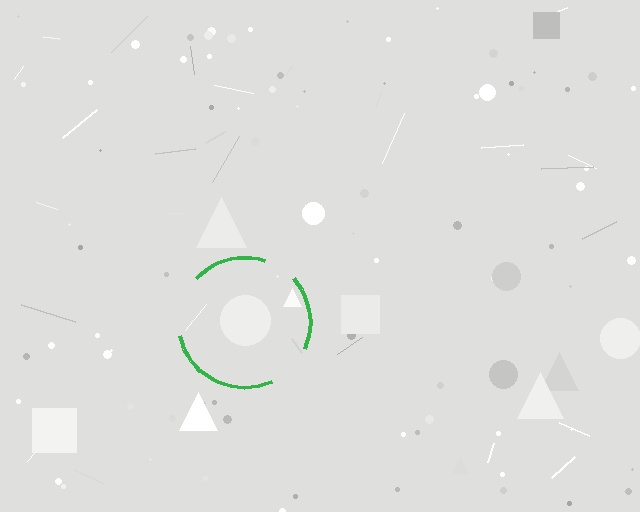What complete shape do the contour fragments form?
The contour fragments form a circle.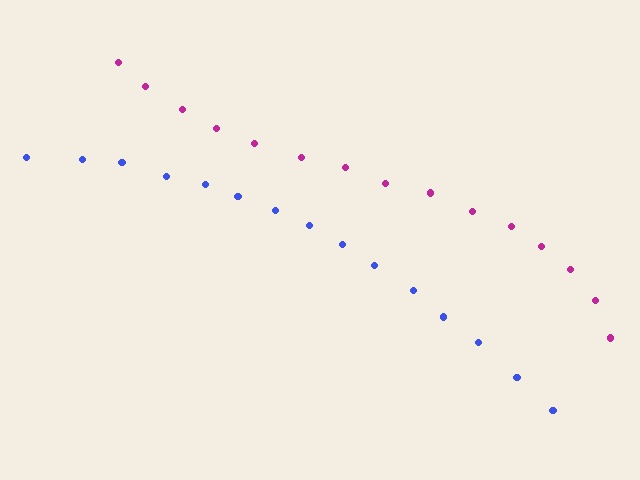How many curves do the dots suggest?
There are 2 distinct paths.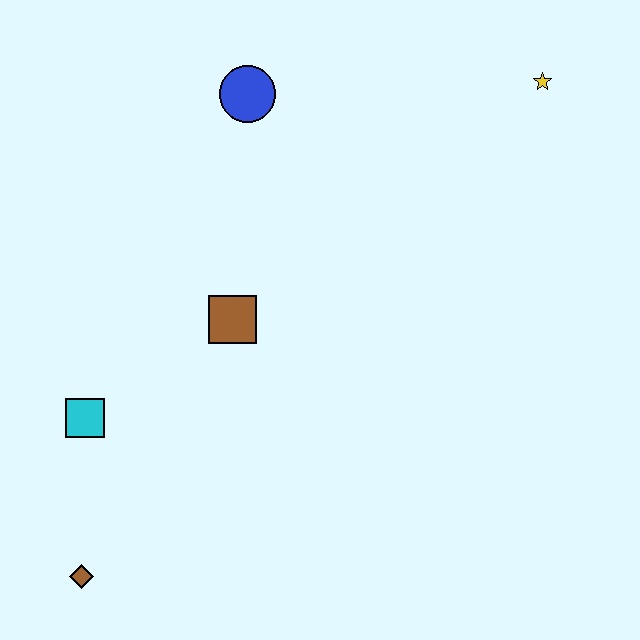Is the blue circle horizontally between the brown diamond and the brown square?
No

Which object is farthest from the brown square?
The yellow star is farthest from the brown square.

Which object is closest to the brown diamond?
The cyan square is closest to the brown diamond.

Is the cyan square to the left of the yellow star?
Yes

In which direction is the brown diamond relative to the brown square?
The brown diamond is below the brown square.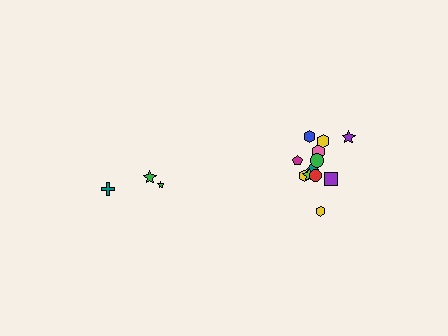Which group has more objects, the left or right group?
The right group.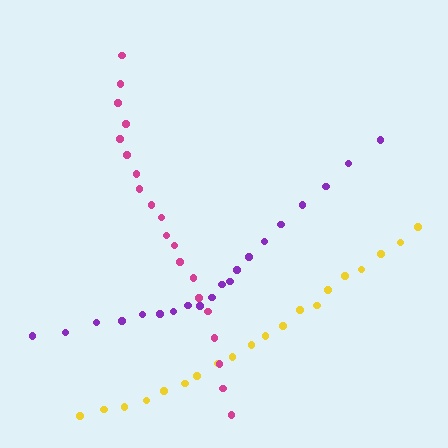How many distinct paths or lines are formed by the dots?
There are 3 distinct paths.